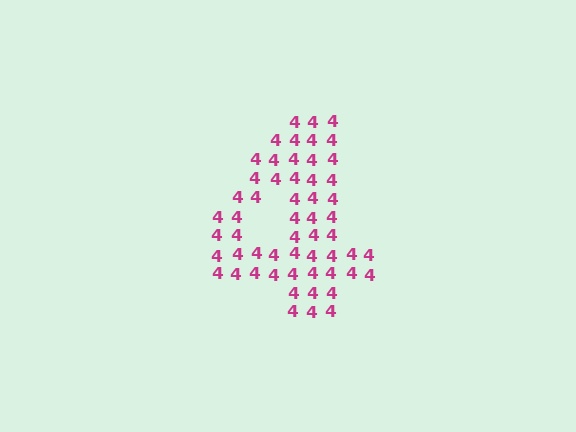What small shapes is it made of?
It is made of small digit 4's.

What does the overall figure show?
The overall figure shows the digit 4.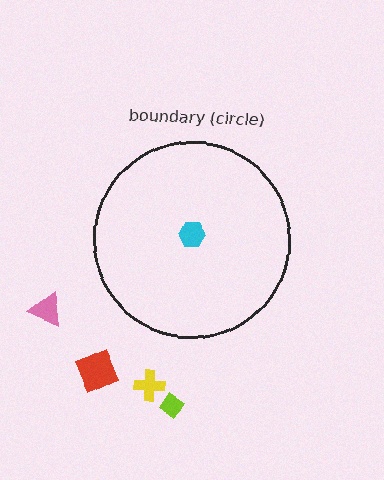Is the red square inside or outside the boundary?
Outside.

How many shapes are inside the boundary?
1 inside, 4 outside.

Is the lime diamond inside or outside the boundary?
Outside.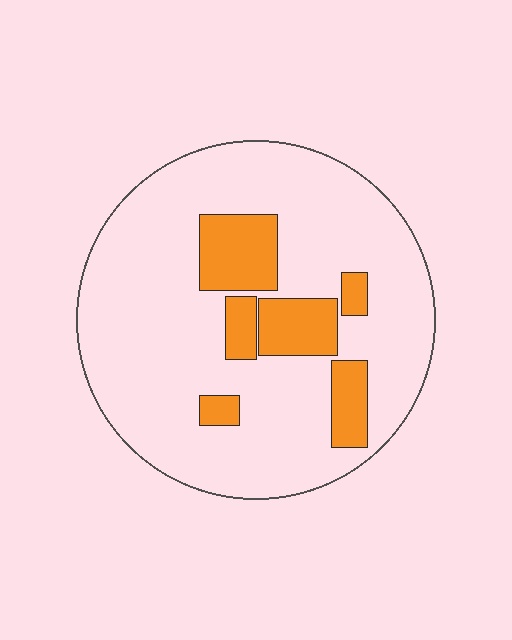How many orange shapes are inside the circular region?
6.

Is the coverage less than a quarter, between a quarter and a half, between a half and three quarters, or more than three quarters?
Less than a quarter.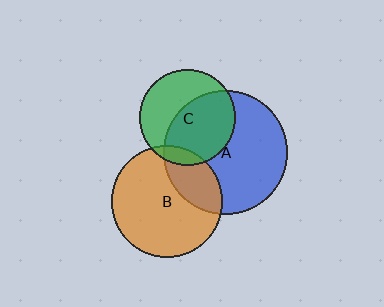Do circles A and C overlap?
Yes.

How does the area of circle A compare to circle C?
Approximately 1.6 times.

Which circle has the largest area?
Circle A (blue).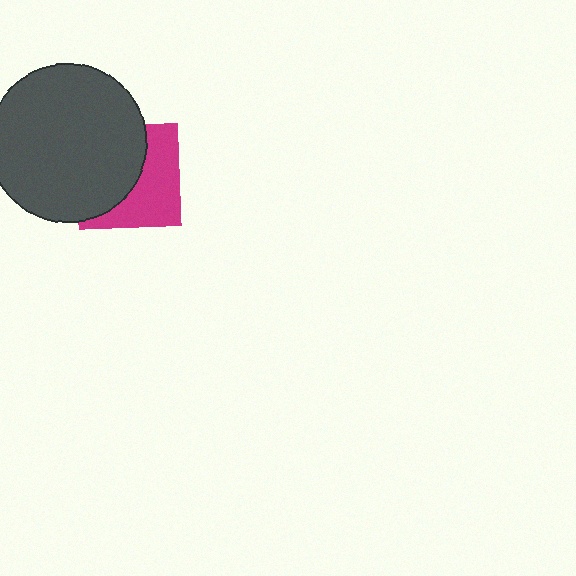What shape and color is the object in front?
The object in front is a dark gray circle.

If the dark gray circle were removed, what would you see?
You would see the complete magenta square.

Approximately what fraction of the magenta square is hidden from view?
Roughly 52% of the magenta square is hidden behind the dark gray circle.